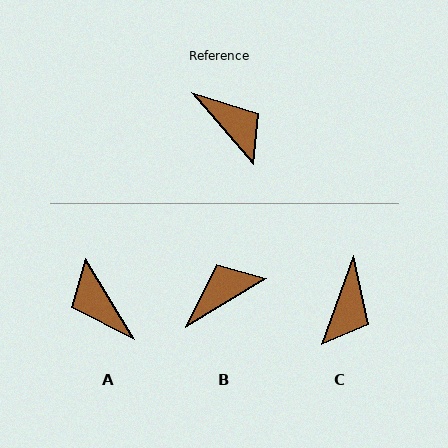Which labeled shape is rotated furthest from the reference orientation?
A, about 170 degrees away.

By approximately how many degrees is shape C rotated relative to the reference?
Approximately 61 degrees clockwise.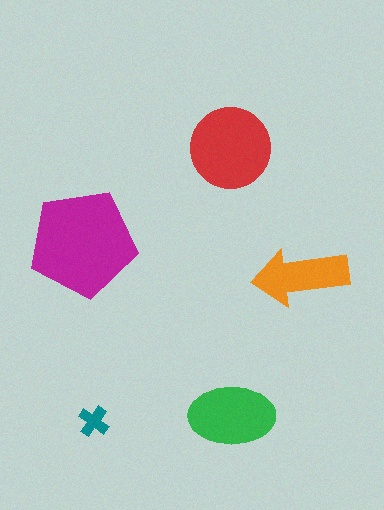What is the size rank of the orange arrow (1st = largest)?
4th.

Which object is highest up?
The red circle is topmost.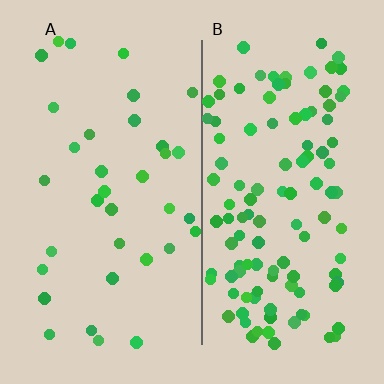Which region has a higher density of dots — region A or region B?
B (the right).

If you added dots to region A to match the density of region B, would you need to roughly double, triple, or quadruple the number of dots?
Approximately triple.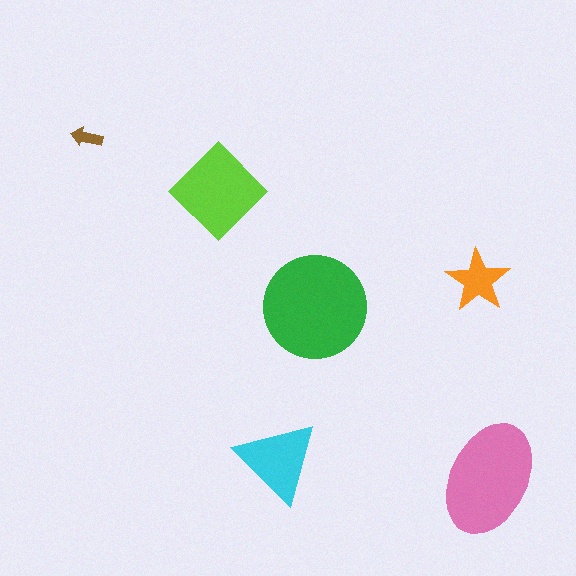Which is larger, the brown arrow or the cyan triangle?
The cyan triangle.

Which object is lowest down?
The pink ellipse is bottommost.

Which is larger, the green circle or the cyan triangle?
The green circle.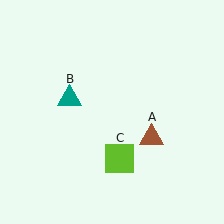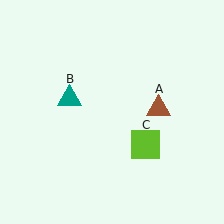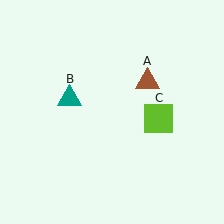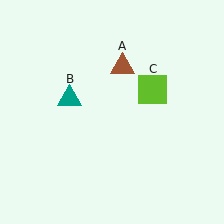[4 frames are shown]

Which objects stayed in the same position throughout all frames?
Teal triangle (object B) remained stationary.